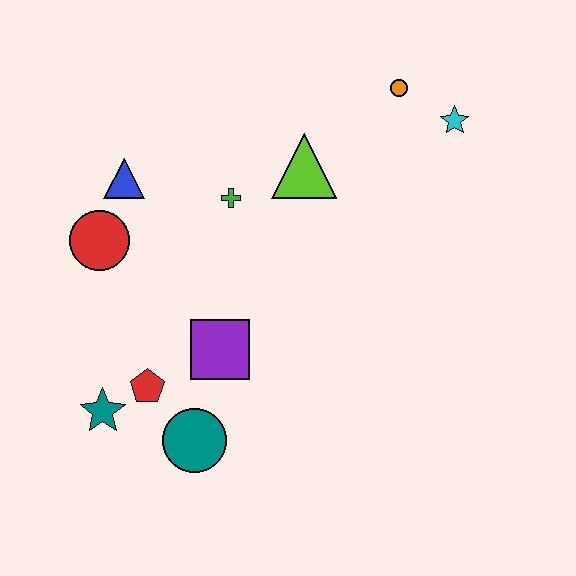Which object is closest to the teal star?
The red pentagon is closest to the teal star.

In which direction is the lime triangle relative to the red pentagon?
The lime triangle is above the red pentagon.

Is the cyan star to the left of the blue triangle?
No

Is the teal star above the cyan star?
No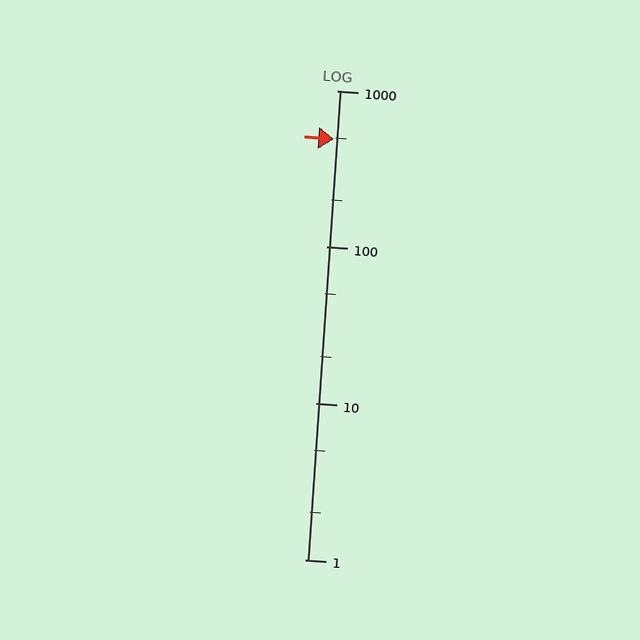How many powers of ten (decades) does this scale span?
The scale spans 3 decades, from 1 to 1000.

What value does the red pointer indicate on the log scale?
The pointer indicates approximately 490.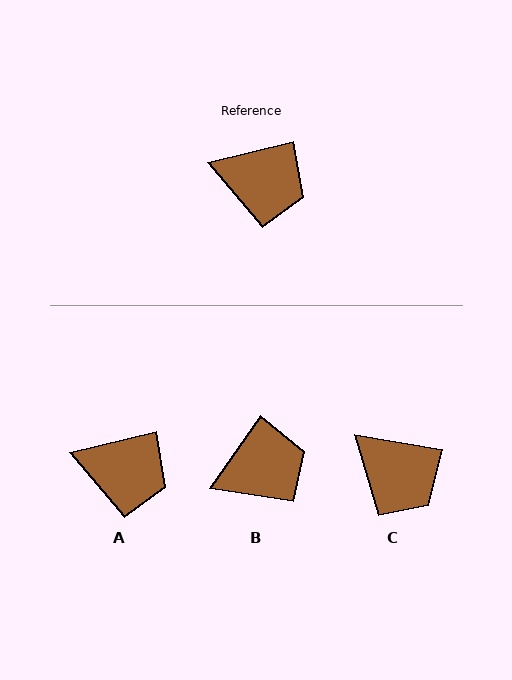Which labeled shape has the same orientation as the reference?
A.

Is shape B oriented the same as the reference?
No, it is off by about 41 degrees.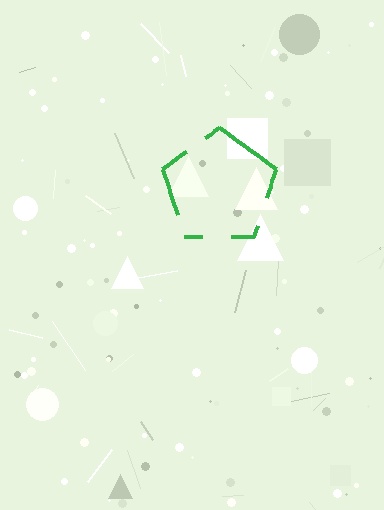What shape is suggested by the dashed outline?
The dashed outline suggests a pentagon.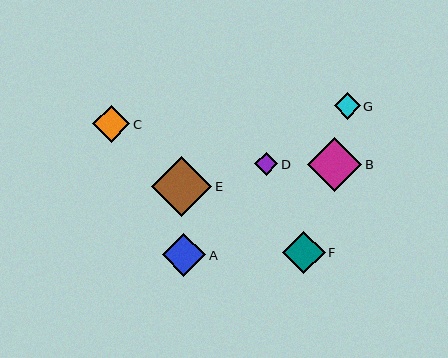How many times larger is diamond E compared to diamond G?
Diamond E is approximately 2.3 times the size of diamond G.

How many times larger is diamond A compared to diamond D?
Diamond A is approximately 1.9 times the size of diamond D.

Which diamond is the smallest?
Diamond D is the smallest with a size of approximately 23 pixels.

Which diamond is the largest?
Diamond E is the largest with a size of approximately 60 pixels.